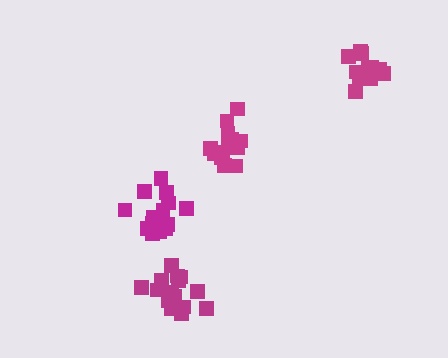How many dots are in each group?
Group 1: 17 dots, Group 2: 14 dots, Group 3: 14 dots, Group 4: 14 dots (59 total).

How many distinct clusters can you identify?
There are 4 distinct clusters.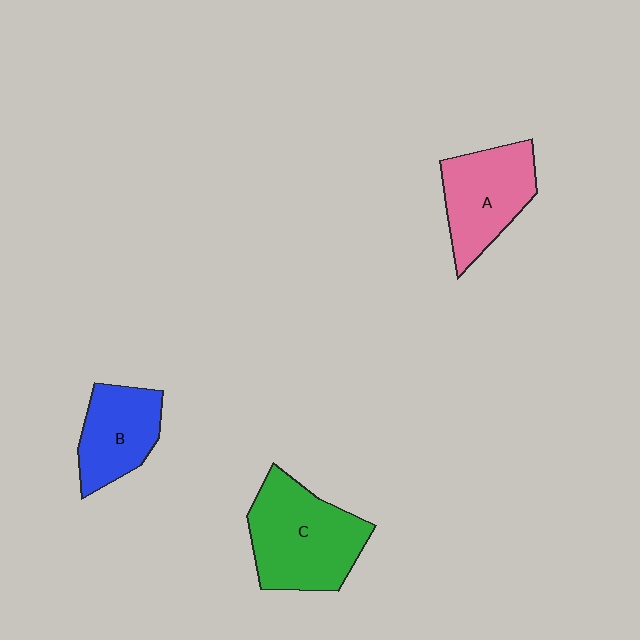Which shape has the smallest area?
Shape B (blue).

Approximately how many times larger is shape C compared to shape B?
Approximately 1.5 times.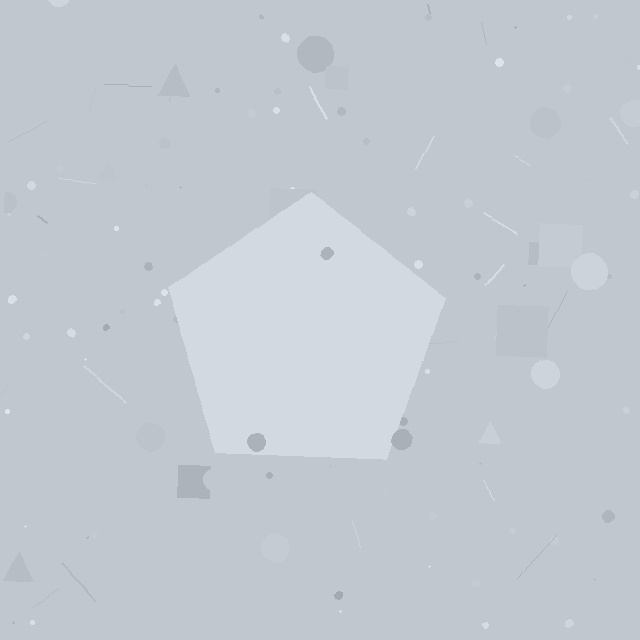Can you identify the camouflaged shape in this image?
The camouflaged shape is a pentagon.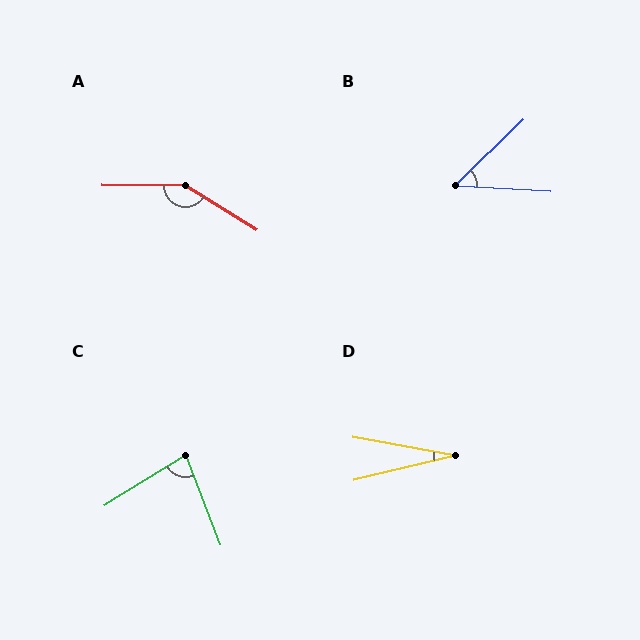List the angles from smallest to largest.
D (23°), B (47°), C (80°), A (149°).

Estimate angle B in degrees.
Approximately 47 degrees.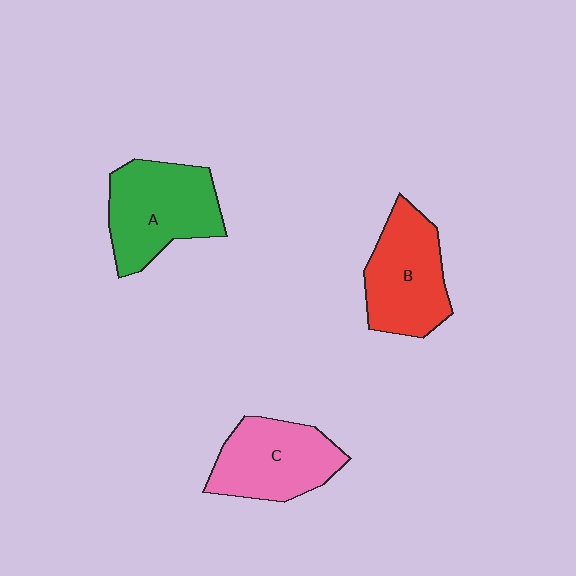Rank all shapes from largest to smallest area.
From largest to smallest: A (green), B (red), C (pink).